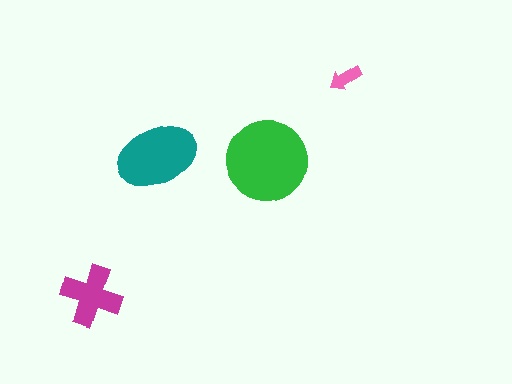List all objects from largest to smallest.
The green circle, the teal ellipse, the magenta cross, the pink arrow.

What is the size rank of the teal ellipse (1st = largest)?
2nd.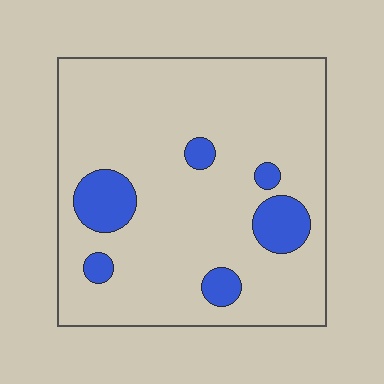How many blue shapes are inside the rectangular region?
6.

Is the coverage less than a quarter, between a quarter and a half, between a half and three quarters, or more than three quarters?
Less than a quarter.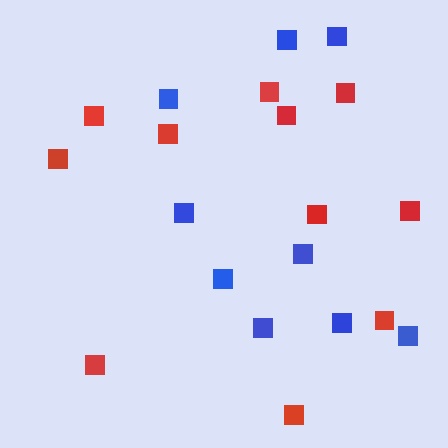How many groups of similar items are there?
There are 2 groups: one group of blue squares (9) and one group of red squares (11).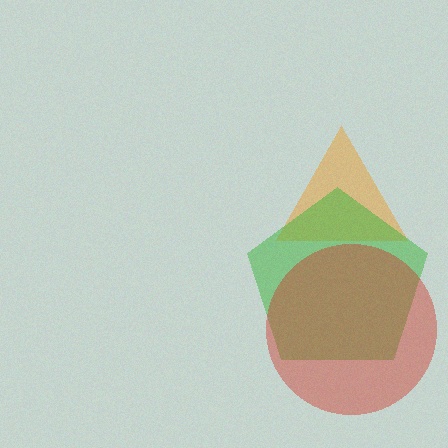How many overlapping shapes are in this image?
There are 3 overlapping shapes in the image.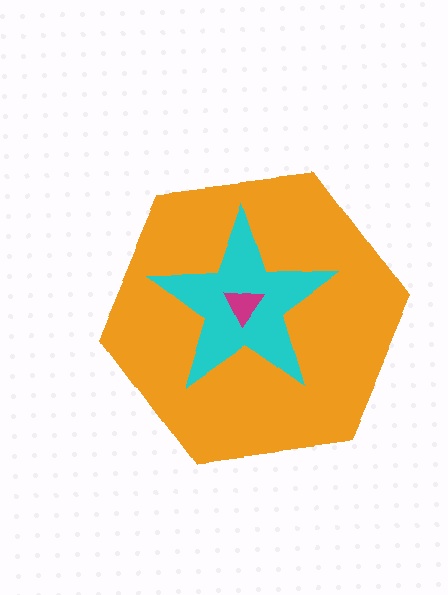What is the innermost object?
The magenta triangle.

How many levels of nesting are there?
3.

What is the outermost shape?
The orange hexagon.